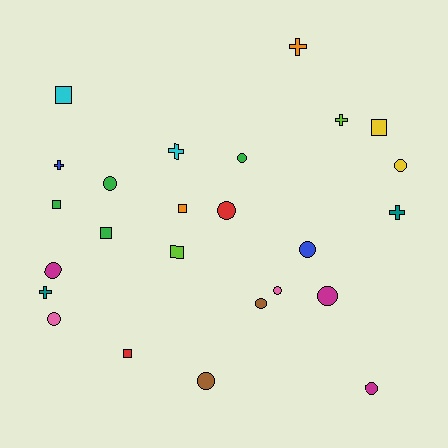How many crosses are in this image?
There are 6 crosses.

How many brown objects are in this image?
There are 2 brown objects.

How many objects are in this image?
There are 25 objects.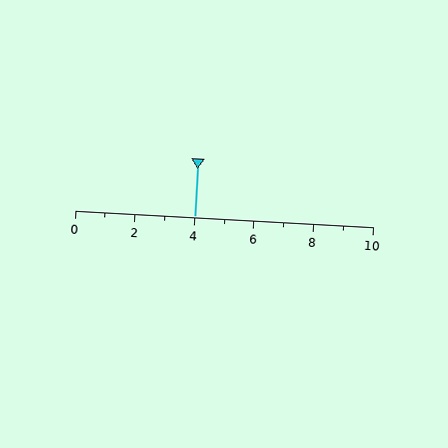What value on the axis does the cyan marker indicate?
The marker indicates approximately 4.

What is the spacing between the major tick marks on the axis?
The major ticks are spaced 2 apart.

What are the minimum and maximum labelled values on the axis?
The axis runs from 0 to 10.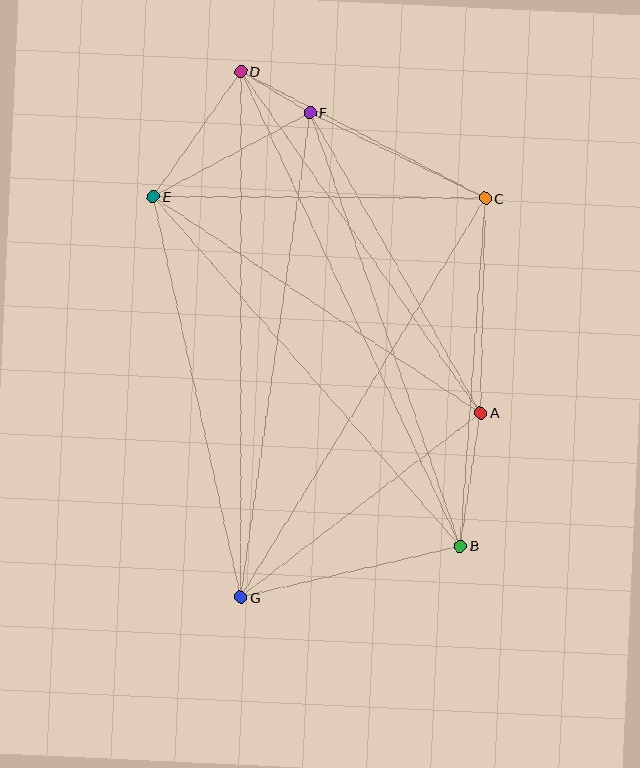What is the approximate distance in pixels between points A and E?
The distance between A and E is approximately 392 pixels.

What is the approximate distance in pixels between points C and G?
The distance between C and G is approximately 468 pixels.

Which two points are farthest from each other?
Points D and G are farthest from each other.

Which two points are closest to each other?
Points D and F are closest to each other.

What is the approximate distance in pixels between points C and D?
The distance between C and D is approximately 276 pixels.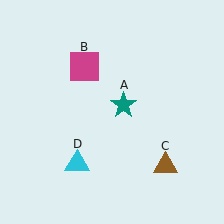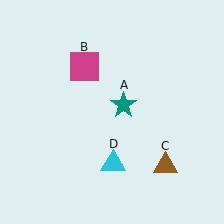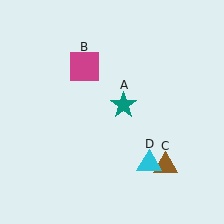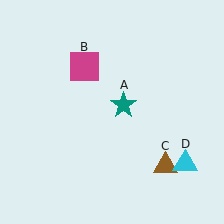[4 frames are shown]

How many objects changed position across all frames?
1 object changed position: cyan triangle (object D).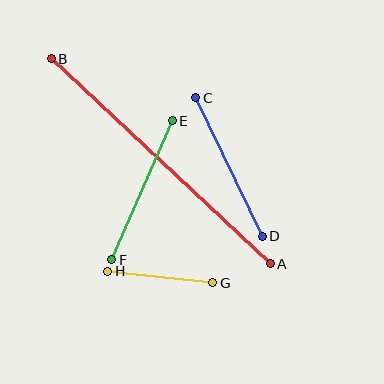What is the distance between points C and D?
The distance is approximately 154 pixels.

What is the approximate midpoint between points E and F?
The midpoint is at approximately (142, 190) pixels.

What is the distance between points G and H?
The distance is approximately 106 pixels.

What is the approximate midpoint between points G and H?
The midpoint is at approximately (160, 277) pixels.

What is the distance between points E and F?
The distance is approximately 151 pixels.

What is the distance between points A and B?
The distance is approximately 300 pixels.